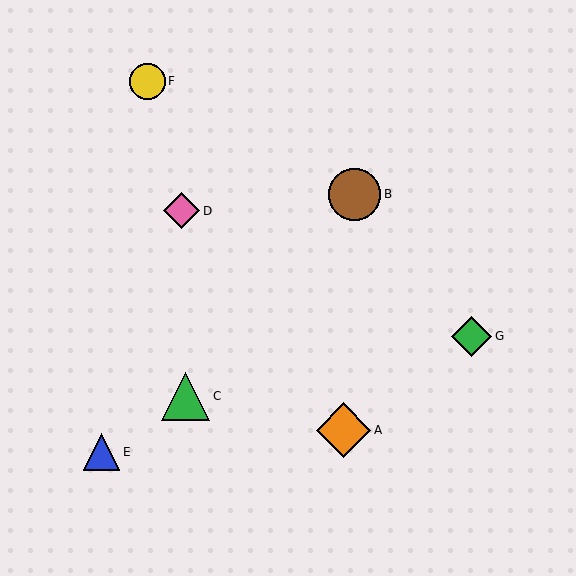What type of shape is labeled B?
Shape B is a brown circle.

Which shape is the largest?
The orange diamond (labeled A) is the largest.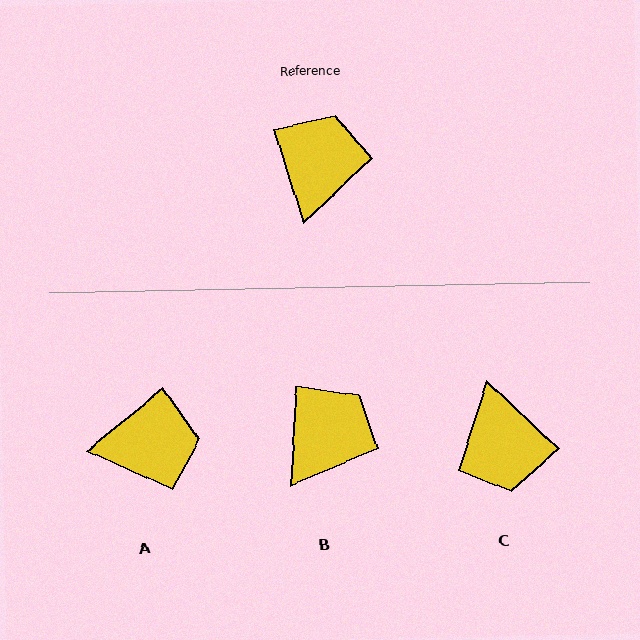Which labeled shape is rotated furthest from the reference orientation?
C, about 151 degrees away.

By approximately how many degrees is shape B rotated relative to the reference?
Approximately 21 degrees clockwise.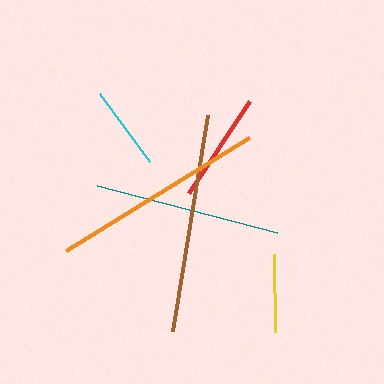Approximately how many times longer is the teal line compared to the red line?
The teal line is approximately 1.7 times the length of the red line.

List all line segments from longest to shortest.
From longest to shortest: brown, orange, teal, red, cyan, yellow.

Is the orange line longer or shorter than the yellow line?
The orange line is longer than the yellow line.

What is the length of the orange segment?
The orange segment is approximately 215 pixels long.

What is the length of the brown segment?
The brown segment is approximately 219 pixels long.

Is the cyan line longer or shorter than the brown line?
The brown line is longer than the cyan line.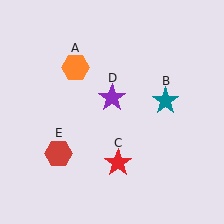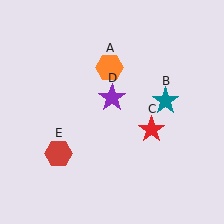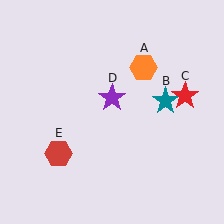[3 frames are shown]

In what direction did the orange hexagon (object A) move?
The orange hexagon (object A) moved right.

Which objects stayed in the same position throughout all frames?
Teal star (object B) and purple star (object D) and red hexagon (object E) remained stationary.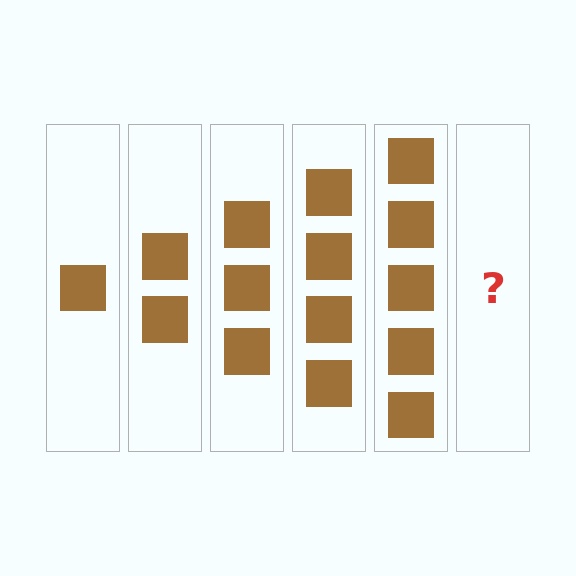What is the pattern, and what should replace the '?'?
The pattern is that each step adds one more square. The '?' should be 6 squares.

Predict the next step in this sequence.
The next step is 6 squares.